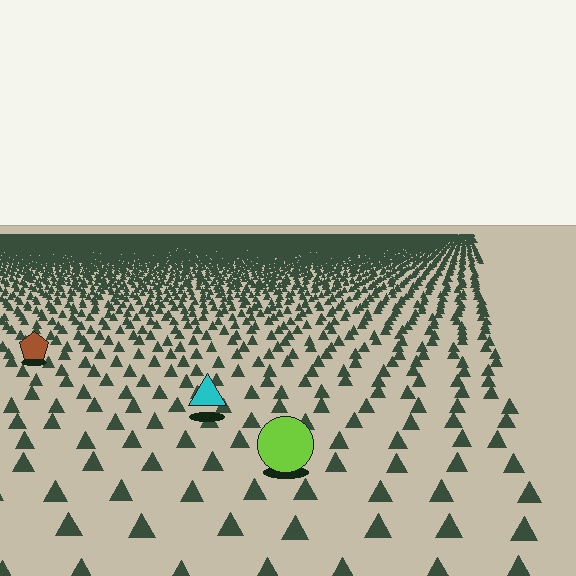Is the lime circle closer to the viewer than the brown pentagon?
Yes. The lime circle is closer — you can tell from the texture gradient: the ground texture is coarser near it.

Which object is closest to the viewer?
The lime circle is closest. The texture marks near it are larger and more spread out.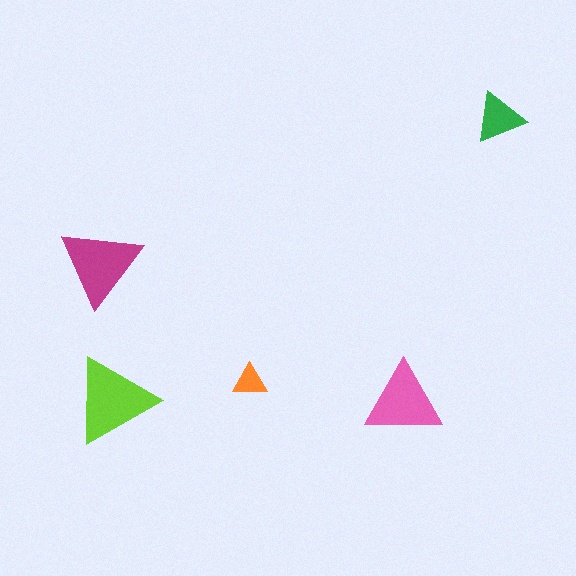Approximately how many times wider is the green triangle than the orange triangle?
About 1.5 times wider.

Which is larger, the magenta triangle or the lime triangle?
The lime one.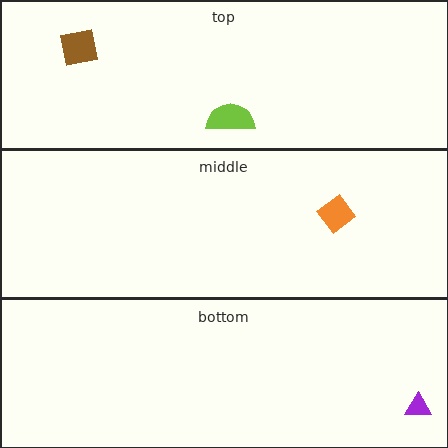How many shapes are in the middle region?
1.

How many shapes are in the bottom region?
1.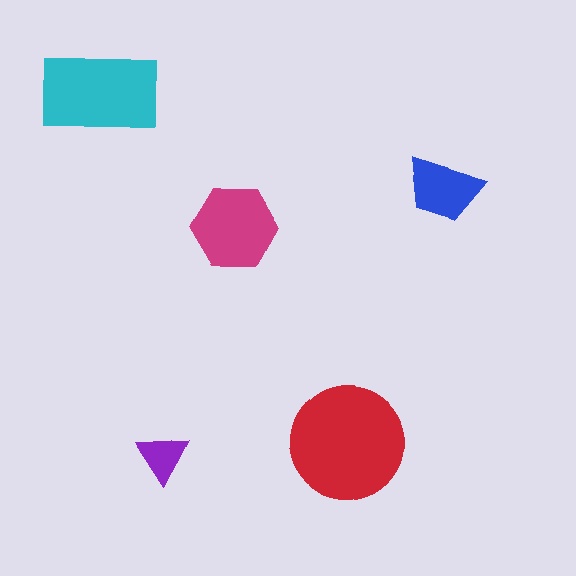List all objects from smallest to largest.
The purple triangle, the blue trapezoid, the magenta hexagon, the cyan rectangle, the red circle.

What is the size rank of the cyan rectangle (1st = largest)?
2nd.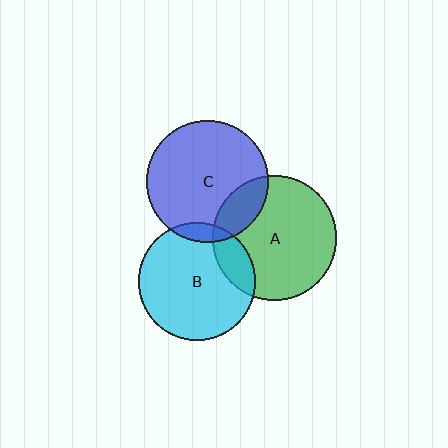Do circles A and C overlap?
Yes.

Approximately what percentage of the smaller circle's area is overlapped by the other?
Approximately 20%.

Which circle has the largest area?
Circle A (green).